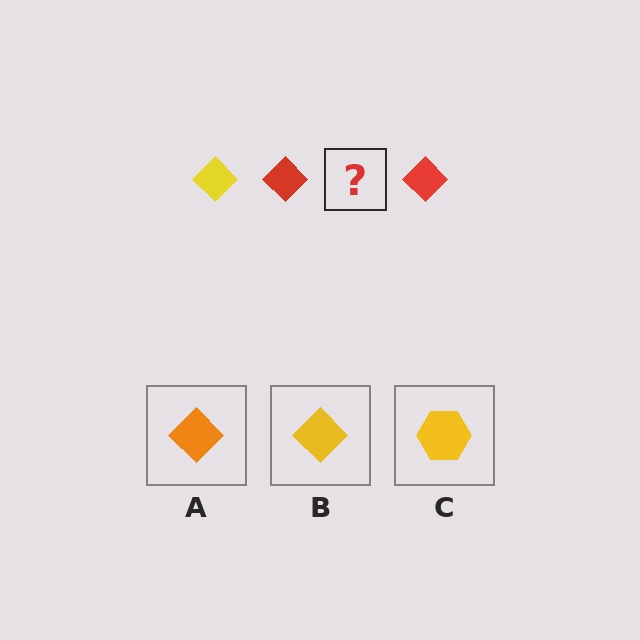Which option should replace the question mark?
Option B.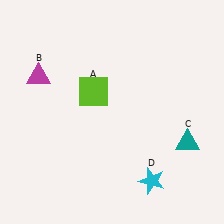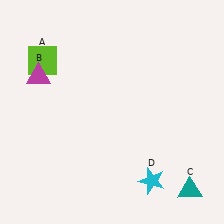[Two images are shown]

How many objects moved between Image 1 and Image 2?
2 objects moved between the two images.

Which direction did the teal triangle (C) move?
The teal triangle (C) moved down.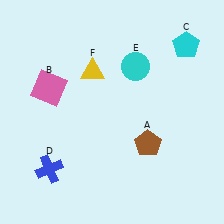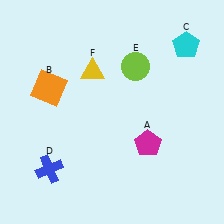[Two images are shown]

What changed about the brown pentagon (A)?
In Image 1, A is brown. In Image 2, it changed to magenta.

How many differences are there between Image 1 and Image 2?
There are 3 differences between the two images.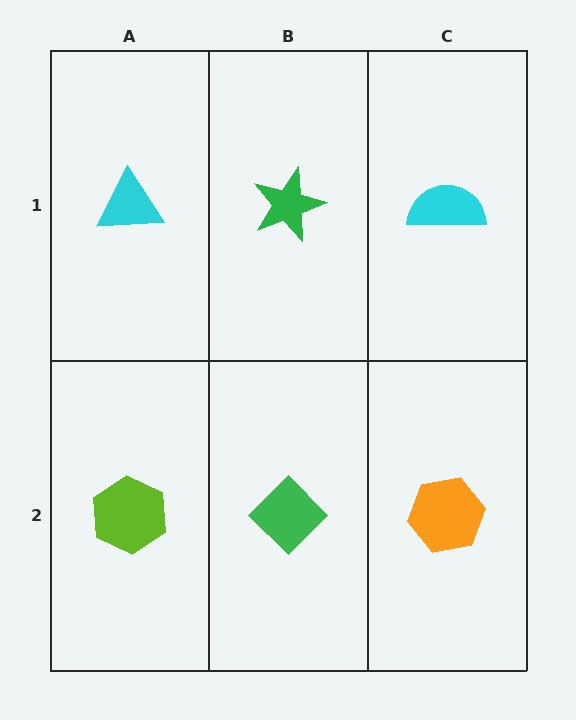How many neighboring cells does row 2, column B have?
3.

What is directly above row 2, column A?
A cyan triangle.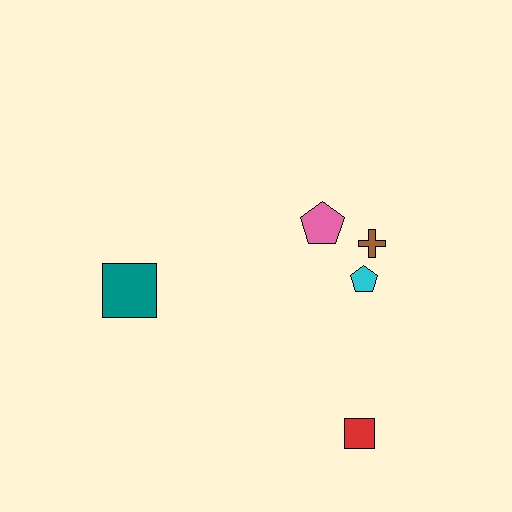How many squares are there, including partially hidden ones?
There are 2 squares.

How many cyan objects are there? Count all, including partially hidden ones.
There is 1 cyan object.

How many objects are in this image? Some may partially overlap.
There are 5 objects.